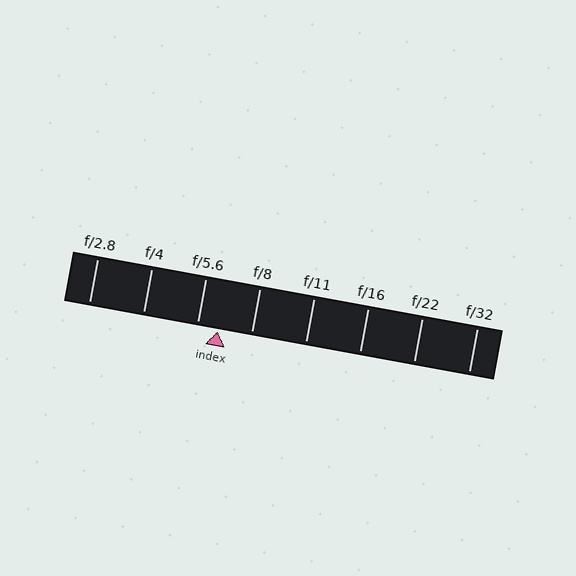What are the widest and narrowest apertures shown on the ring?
The widest aperture shown is f/2.8 and the narrowest is f/32.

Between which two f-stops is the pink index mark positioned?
The index mark is between f/5.6 and f/8.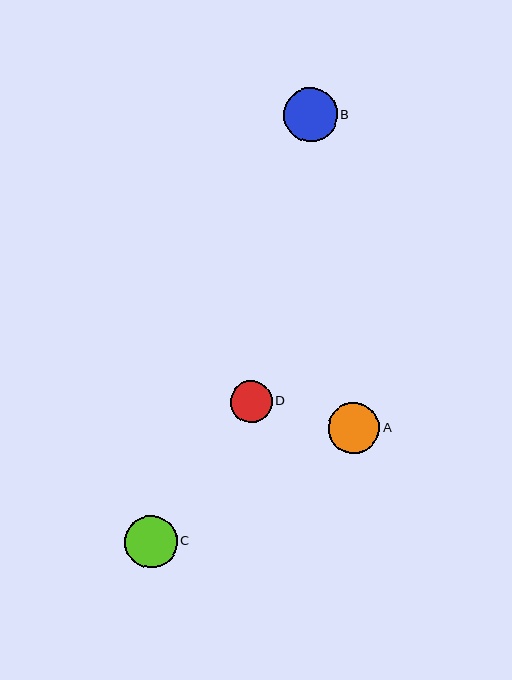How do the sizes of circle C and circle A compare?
Circle C and circle A are approximately the same size.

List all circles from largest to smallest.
From largest to smallest: B, C, A, D.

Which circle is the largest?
Circle B is the largest with a size of approximately 54 pixels.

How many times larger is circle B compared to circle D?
Circle B is approximately 1.3 times the size of circle D.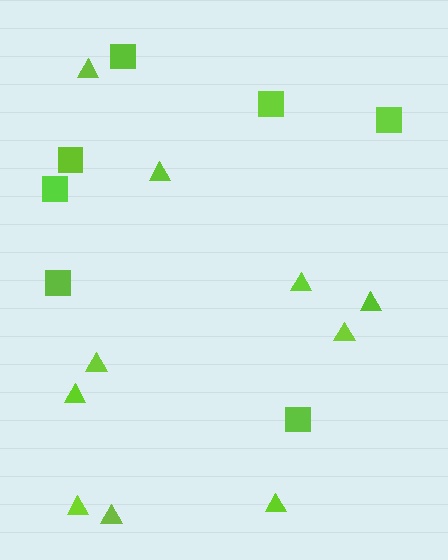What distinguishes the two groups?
There are 2 groups: one group of triangles (10) and one group of squares (7).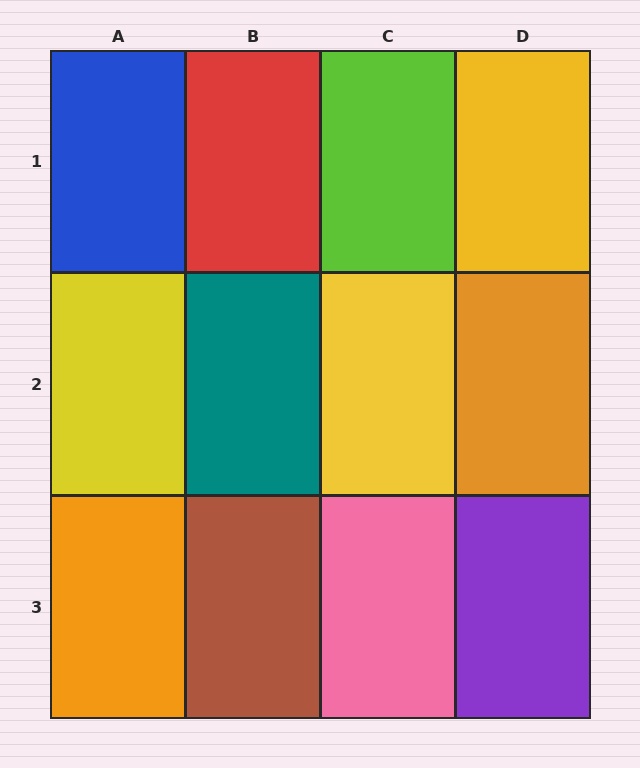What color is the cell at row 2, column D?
Orange.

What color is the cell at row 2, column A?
Yellow.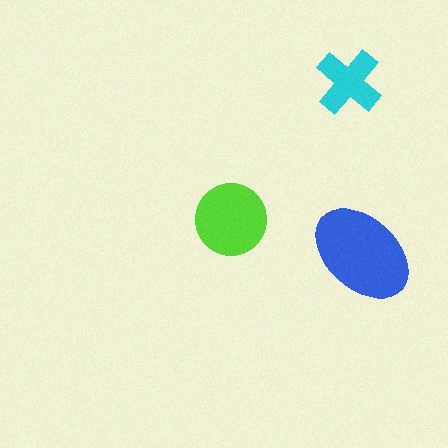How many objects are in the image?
There are 3 objects in the image.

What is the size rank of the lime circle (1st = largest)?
2nd.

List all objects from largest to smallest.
The blue ellipse, the lime circle, the cyan cross.